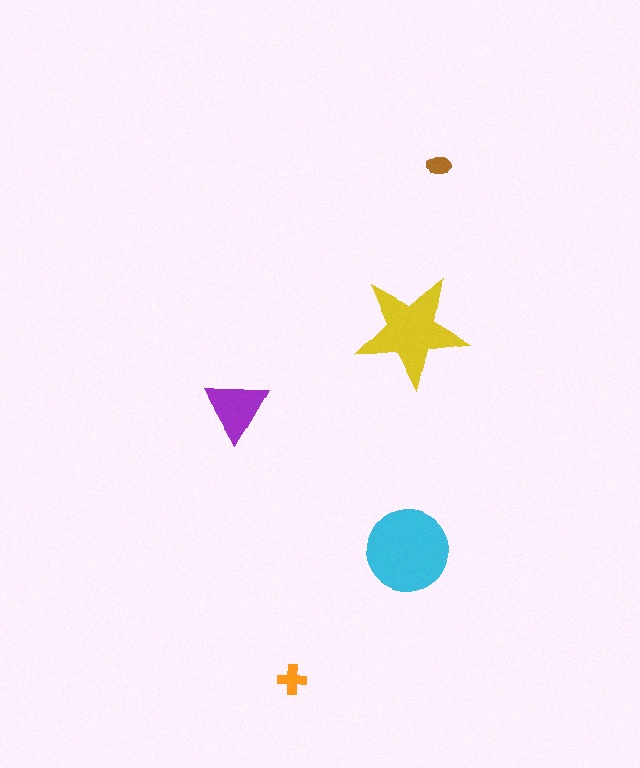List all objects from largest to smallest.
The cyan circle, the yellow star, the purple triangle, the orange cross, the brown ellipse.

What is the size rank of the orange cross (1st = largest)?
4th.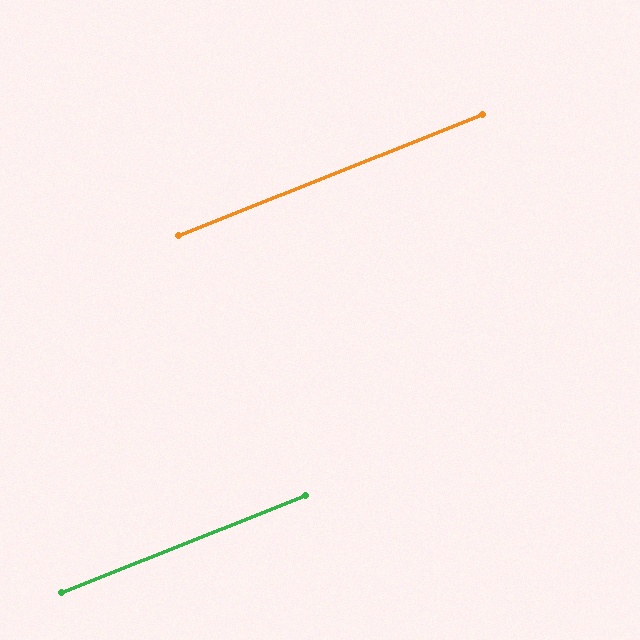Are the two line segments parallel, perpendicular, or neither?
Parallel — their directions differ by only 0.0°.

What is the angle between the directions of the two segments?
Approximately 0 degrees.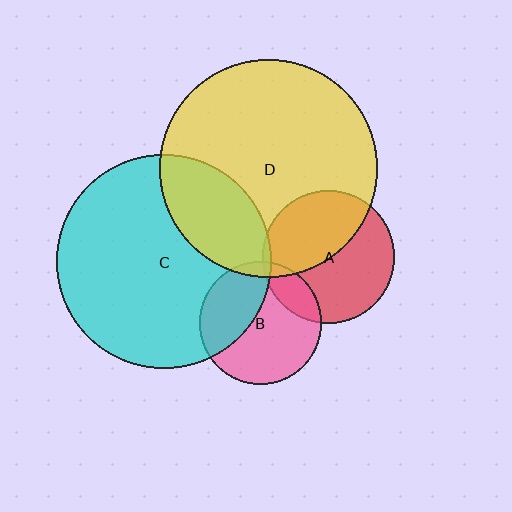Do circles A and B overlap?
Yes.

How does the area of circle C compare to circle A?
Approximately 2.6 times.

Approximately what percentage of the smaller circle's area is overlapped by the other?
Approximately 15%.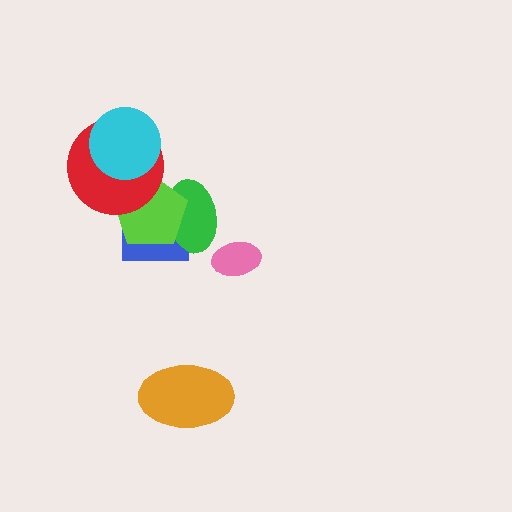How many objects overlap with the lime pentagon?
3 objects overlap with the lime pentagon.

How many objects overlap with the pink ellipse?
0 objects overlap with the pink ellipse.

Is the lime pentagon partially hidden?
Yes, it is partially covered by another shape.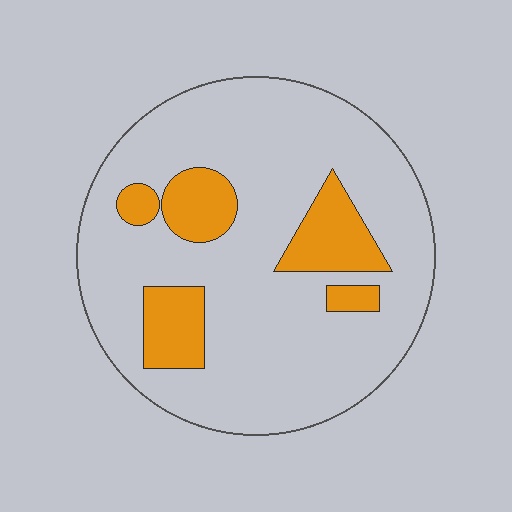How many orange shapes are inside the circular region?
5.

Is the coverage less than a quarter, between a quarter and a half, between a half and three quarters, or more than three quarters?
Less than a quarter.